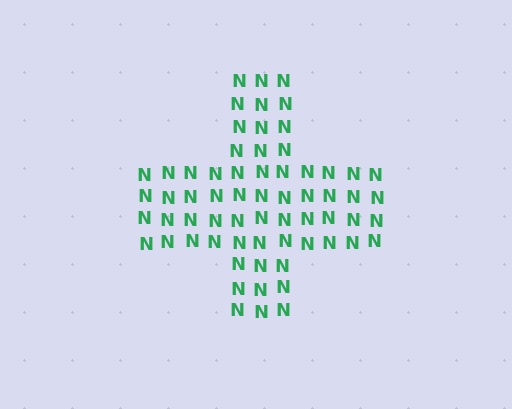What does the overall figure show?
The overall figure shows a cross.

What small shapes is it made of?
It is made of small letter N's.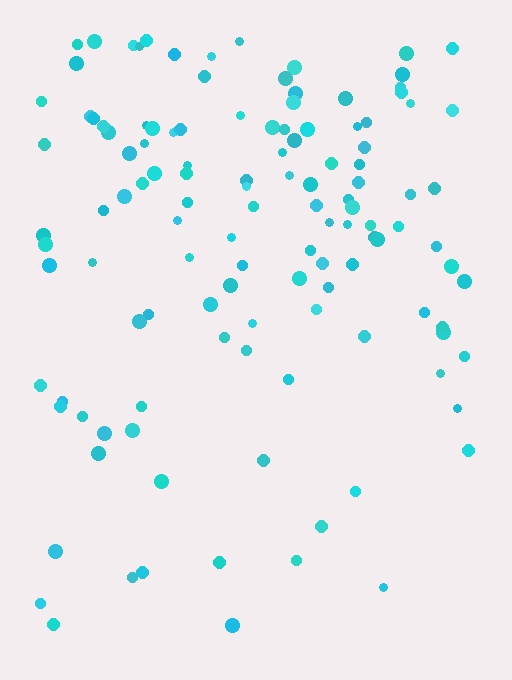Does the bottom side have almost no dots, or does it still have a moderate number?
Still a moderate number, just noticeably fewer than the top.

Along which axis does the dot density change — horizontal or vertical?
Vertical.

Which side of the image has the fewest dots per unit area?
The bottom.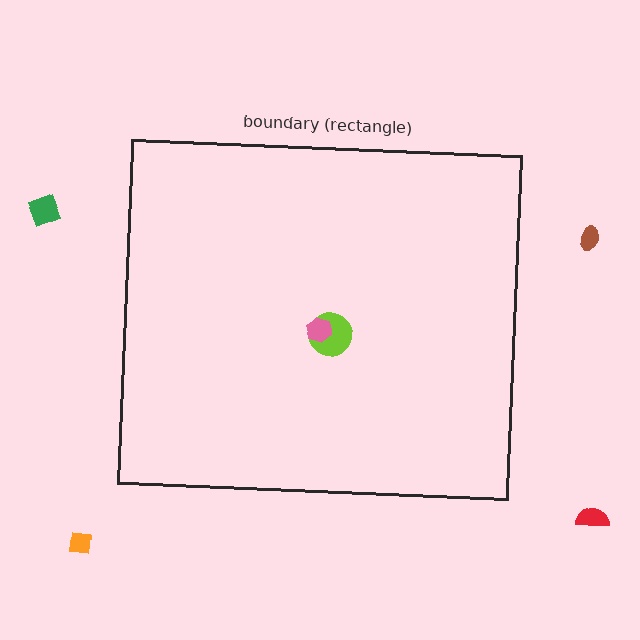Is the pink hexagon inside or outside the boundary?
Inside.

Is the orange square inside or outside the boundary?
Outside.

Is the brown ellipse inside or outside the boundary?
Outside.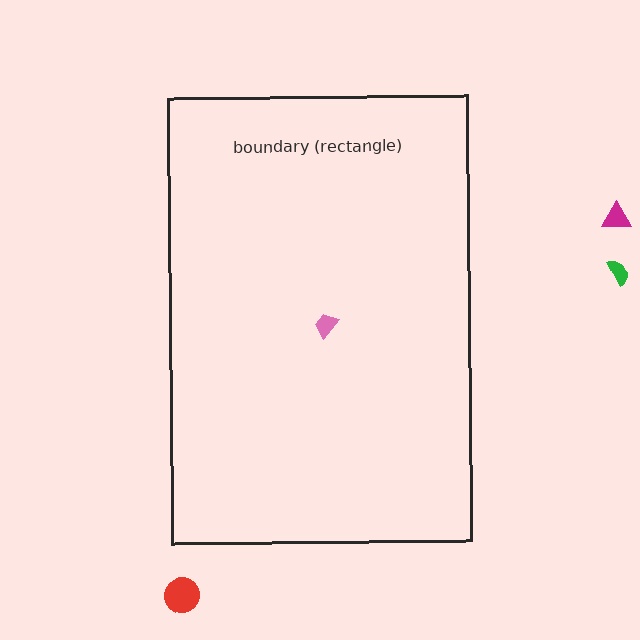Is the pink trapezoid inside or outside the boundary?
Inside.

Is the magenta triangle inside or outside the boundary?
Outside.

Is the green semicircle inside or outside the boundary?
Outside.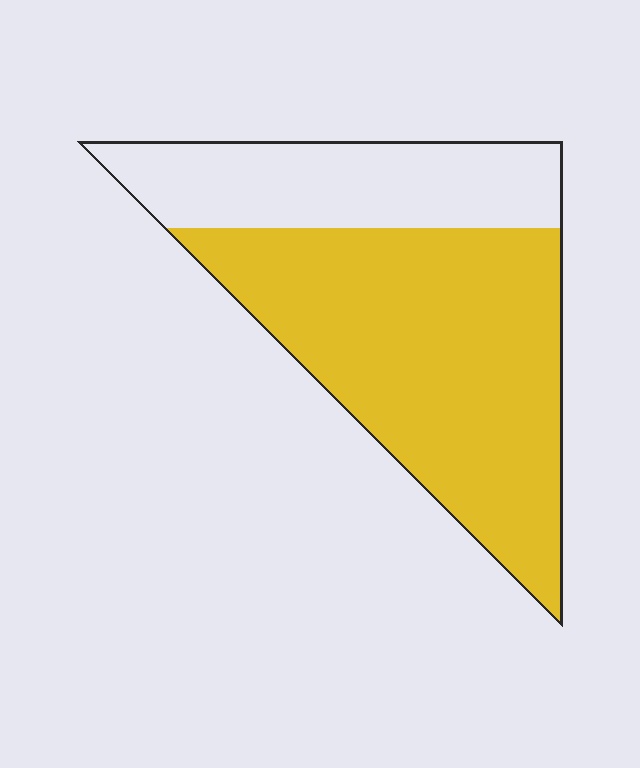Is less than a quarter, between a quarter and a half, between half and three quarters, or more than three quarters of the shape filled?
Between half and three quarters.